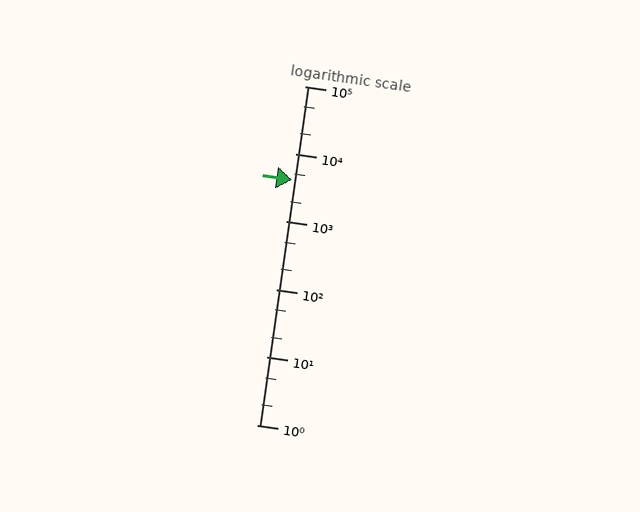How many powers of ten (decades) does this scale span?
The scale spans 5 decades, from 1 to 100000.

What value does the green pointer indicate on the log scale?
The pointer indicates approximately 4200.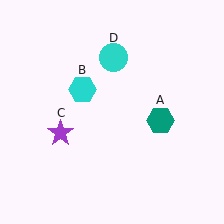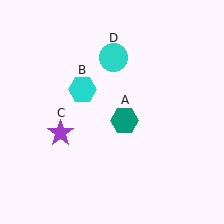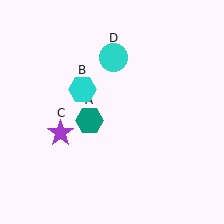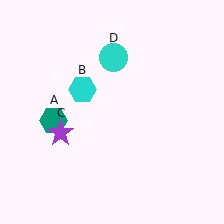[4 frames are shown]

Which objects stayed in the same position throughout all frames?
Cyan hexagon (object B) and purple star (object C) and cyan circle (object D) remained stationary.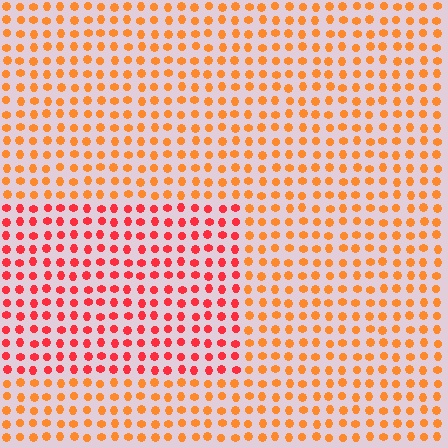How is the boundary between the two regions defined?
The boundary is defined purely by a slight shift in hue (about 32 degrees). Spacing, size, and orientation are identical on both sides.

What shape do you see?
I see a rectangle.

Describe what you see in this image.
The image is filled with small orange elements in a uniform arrangement. A rectangle-shaped region is visible where the elements are tinted to a slightly different hue, forming a subtle color boundary.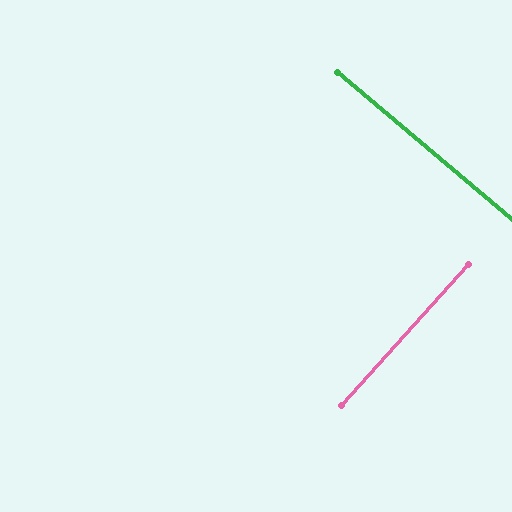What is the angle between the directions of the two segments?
Approximately 88 degrees.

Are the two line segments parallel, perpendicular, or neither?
Perpendicular — they meet at approximately 88°.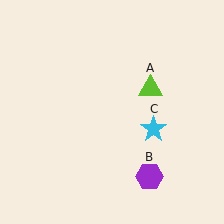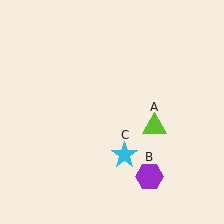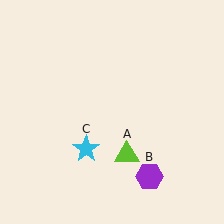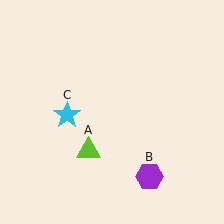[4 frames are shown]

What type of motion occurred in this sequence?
The lime triangle (object A), cyan star (object C) rotated clockwise around the center of the scene.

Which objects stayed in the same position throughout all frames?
Purple hexagon (object B) remained stationary.